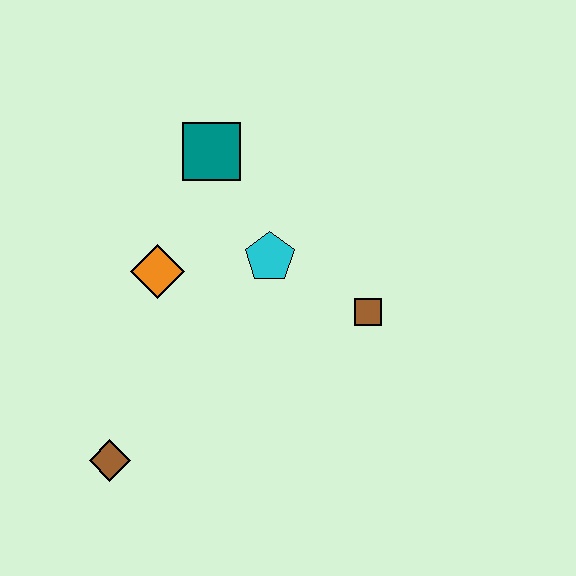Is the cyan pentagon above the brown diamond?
Yes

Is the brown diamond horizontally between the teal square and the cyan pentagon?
No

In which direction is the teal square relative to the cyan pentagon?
The teal square is above the cyan pentagon.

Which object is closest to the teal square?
The cyan pentagon is closest to the teal square.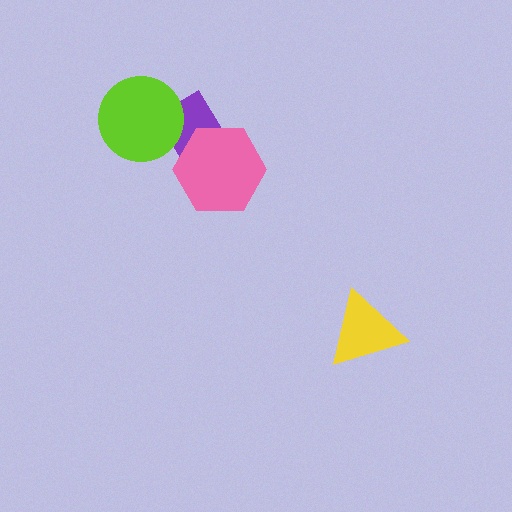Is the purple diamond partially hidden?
Yes, it is partially covered by another shape.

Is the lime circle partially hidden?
No, no other shape covers it.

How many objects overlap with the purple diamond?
2 objects overlap with the purple diamond.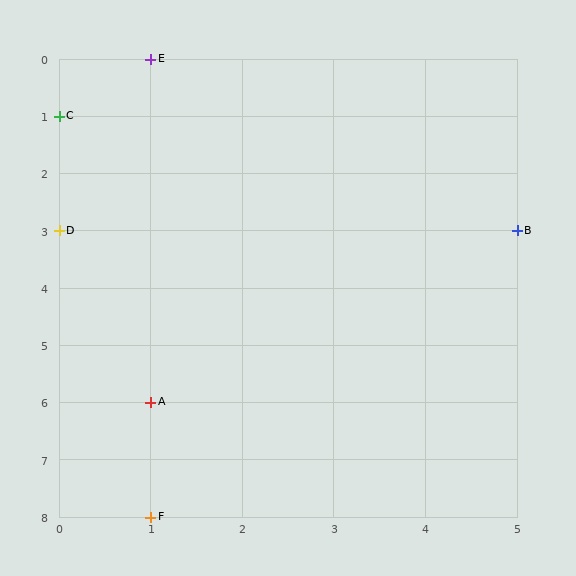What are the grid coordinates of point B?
Point B is at grid coordinates (5, 3).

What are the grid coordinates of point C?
Point C is at grid coordinates (0, 1).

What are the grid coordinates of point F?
Point F is at grid coordinates (1, 8).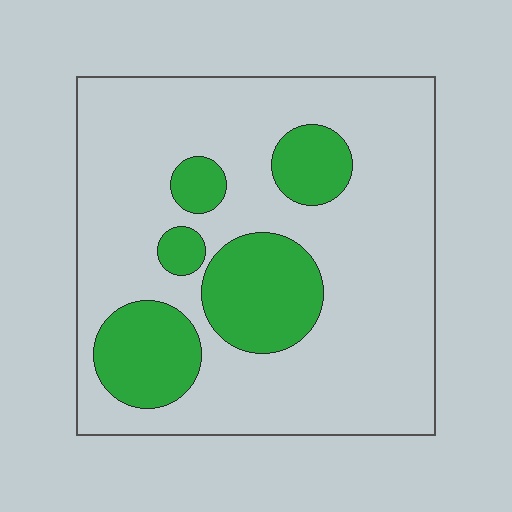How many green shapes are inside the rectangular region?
5.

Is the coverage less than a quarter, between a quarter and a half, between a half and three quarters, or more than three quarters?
Less than a quarter.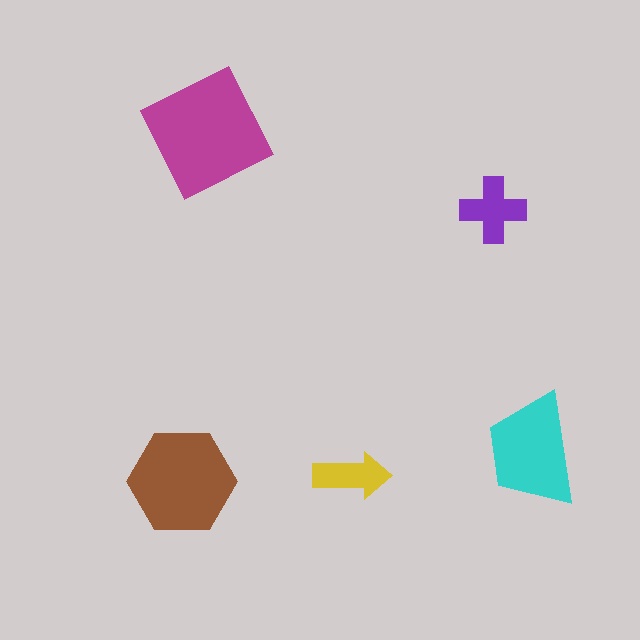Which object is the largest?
The magenta square.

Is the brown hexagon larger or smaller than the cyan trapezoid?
Larger.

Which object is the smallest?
The yellow arrow.